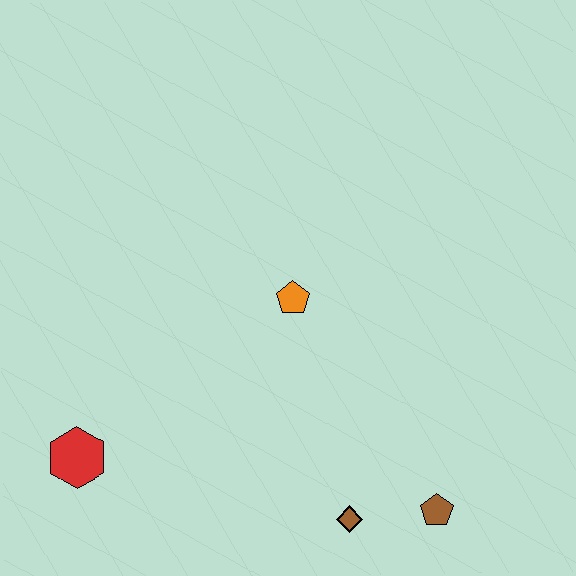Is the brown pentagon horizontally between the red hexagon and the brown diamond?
No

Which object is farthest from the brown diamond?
The red hexagon is farthest from the brown diamond.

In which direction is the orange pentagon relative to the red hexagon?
The orange pentagon is to the right of the red hexagon.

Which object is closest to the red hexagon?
The orange pentagon is closest to the red hexagon.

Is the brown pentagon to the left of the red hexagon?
No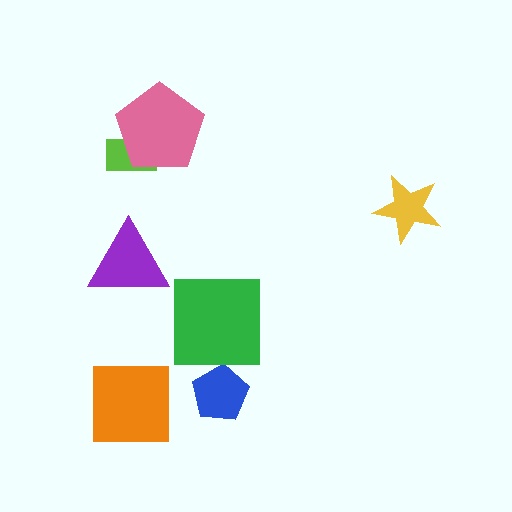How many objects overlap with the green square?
0 objects overlap with the green square.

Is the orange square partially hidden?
No, no other shape covers it.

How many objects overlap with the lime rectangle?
1 object overlaps with the lime rectangle.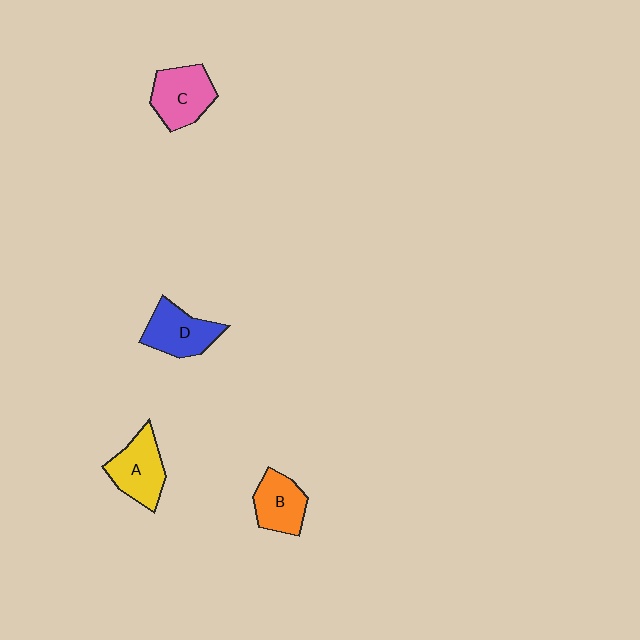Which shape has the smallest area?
Shape B (orange).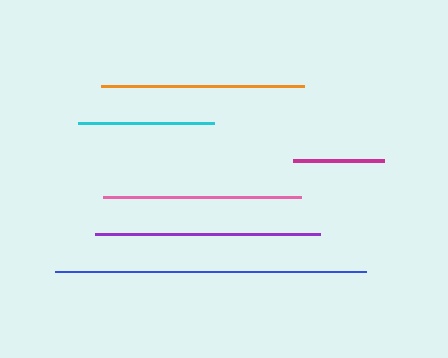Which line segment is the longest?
The blue line is the longest at approximately 311 pixels.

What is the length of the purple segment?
The purple segment is approximately 226 pixels long.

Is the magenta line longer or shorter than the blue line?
The blue line is longer than the magenta line.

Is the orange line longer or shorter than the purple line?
The purple line is longer than the orange line.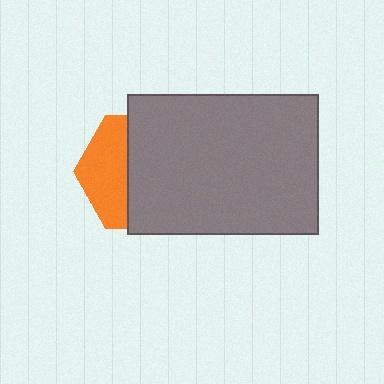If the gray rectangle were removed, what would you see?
You would see the complete orange hexagon.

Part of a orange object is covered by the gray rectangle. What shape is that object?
It is a hexagon.